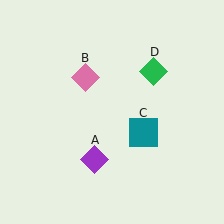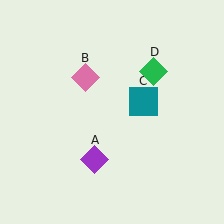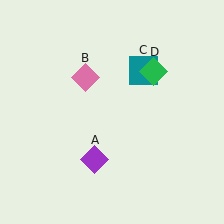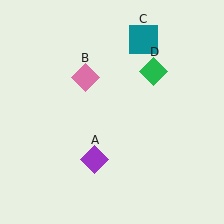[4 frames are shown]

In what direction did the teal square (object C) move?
The teal square (object C) moved up.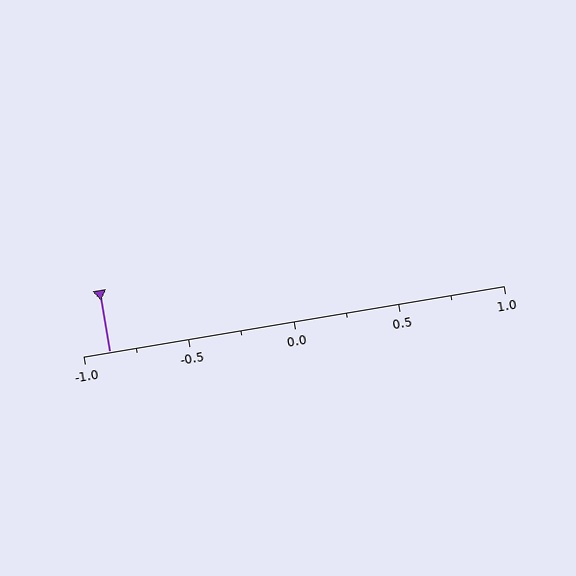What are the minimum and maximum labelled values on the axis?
The axis runs from -1.0 to 1.0.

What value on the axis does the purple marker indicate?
The marker indicates approximately -0.88.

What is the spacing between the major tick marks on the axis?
The major ticks are spaced 0.5 apart.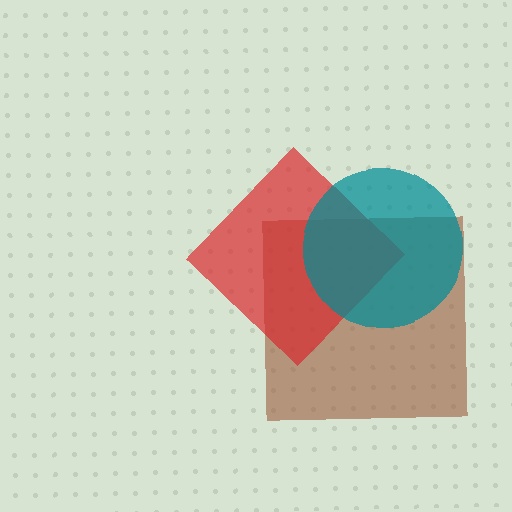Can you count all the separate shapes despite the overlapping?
Yes, there are 3 separate shapes.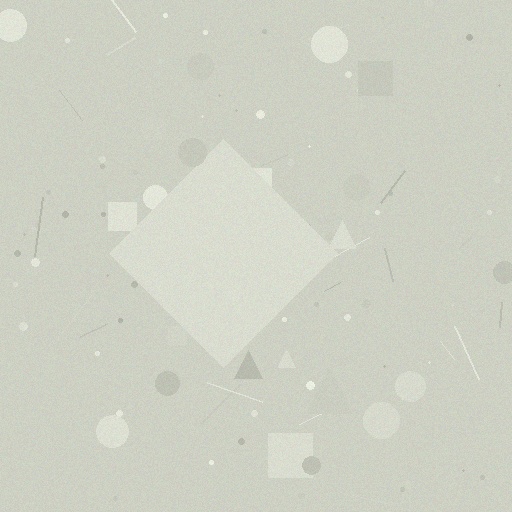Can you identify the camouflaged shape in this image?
The camouflaged shape is a diamond.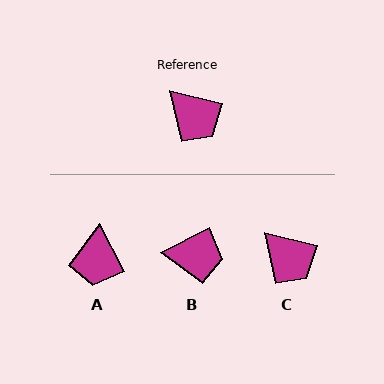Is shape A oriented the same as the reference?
No, it is off by about 49 degrees.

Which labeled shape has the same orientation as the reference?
C.